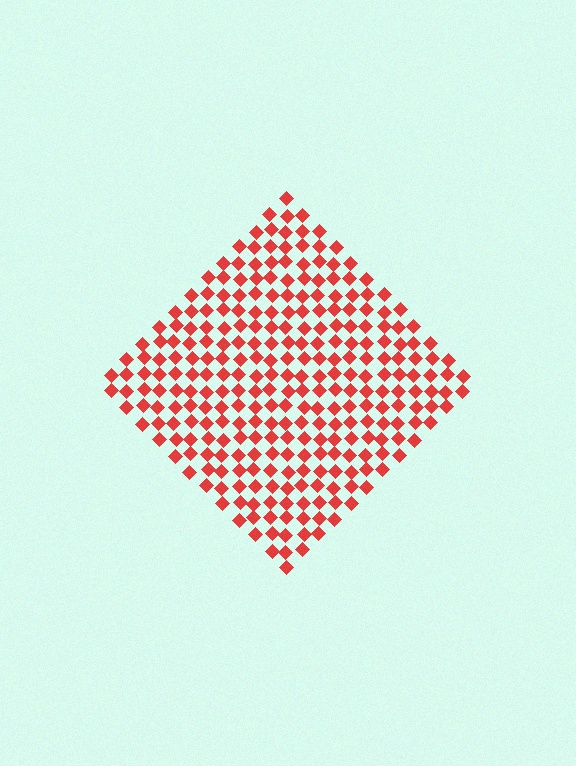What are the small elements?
The small elements are diamonds.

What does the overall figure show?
The overall figure shows a diamond.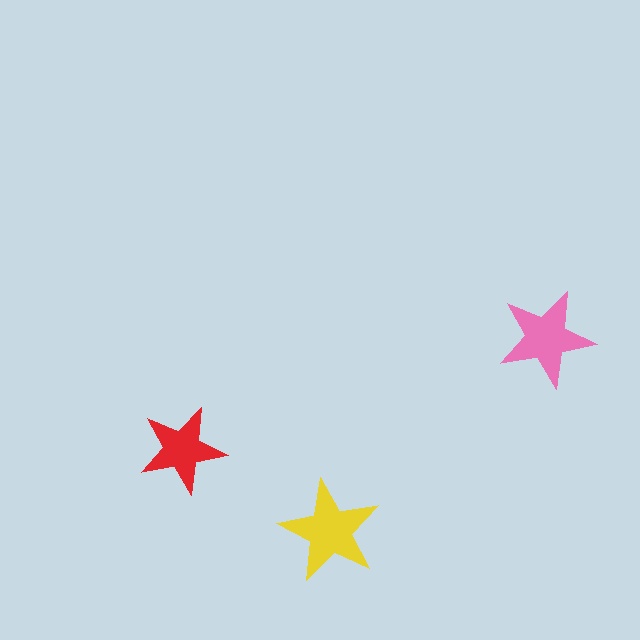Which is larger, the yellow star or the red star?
The yellow one.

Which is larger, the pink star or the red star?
The pink one.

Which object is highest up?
The pink star is topmost.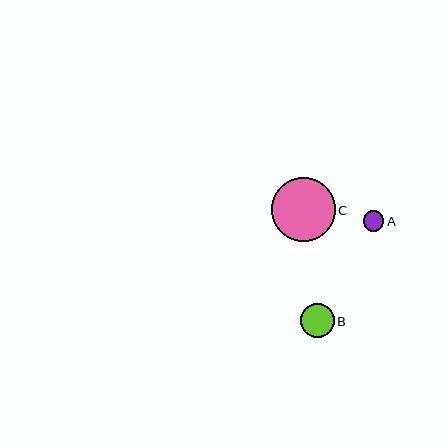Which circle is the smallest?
Circle A is the smallest with a size of approximately 21 pixels.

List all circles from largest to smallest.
From largest to smallest: C, B, A.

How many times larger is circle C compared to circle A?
Circle C is approximately 3.1 times the size of circle A.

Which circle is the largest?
Circle C is the largest with a size of approximately 64 pixels.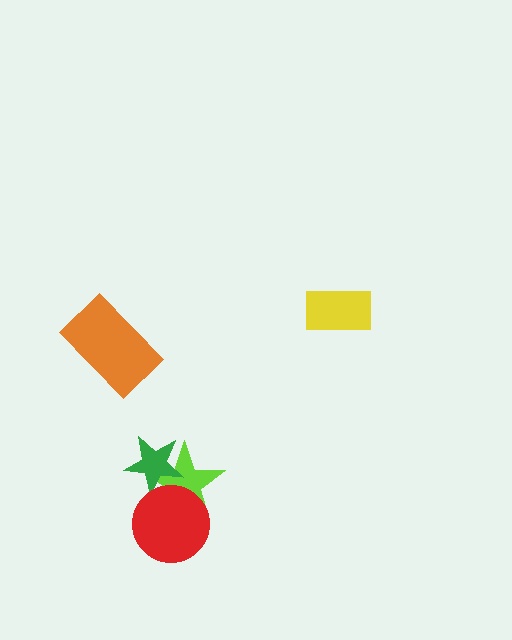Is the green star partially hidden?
Yes, it is partially covered by another shape.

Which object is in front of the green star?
The red circle is in front of the green star.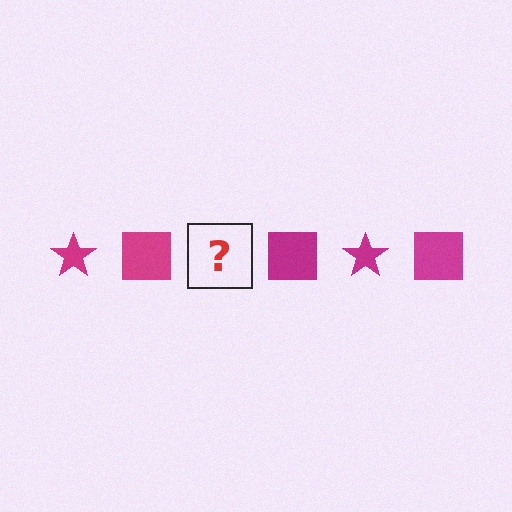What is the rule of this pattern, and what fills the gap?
The rule is that the pattern cycles through star, square shapes in magenta. The gap should be filled with a magenta star.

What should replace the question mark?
The question mark should be replaced with a magenta star.